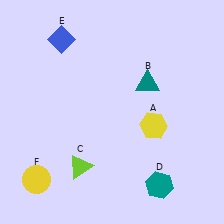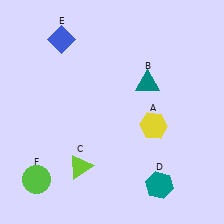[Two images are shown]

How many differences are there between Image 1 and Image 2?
There is 1 difference between the two images.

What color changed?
The circle (F) changed from yellow in Image 1 to lime in Image 2.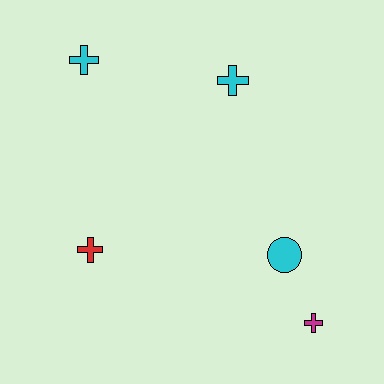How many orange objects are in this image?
There are no orange objects.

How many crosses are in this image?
There are 4 crosses.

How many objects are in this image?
There are 5 objects.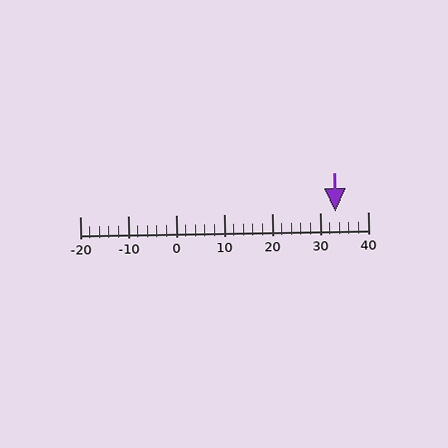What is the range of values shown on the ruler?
The ruler shows values from -20 to 40.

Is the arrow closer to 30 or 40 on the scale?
The arrow is closer to 30.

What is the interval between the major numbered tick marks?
The major tick marks are spaced 10 units apart.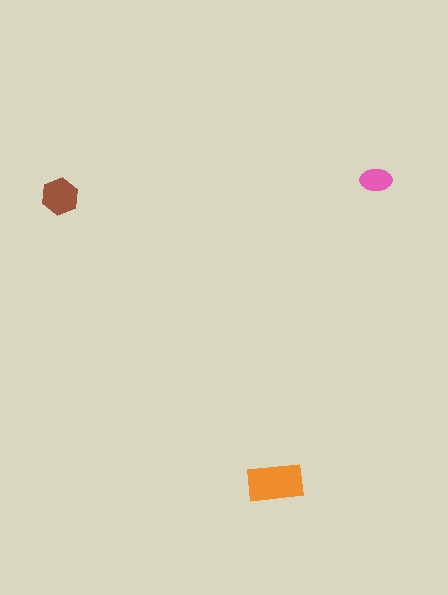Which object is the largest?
The orange rectangle.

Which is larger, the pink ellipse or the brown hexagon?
The brown hexagon.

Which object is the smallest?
The pink ellipse.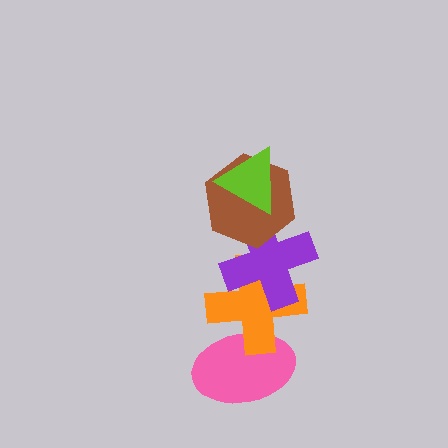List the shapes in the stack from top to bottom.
From top to bottom: the lime triangle, the brown hexagon, the purple cross, the orange cross, the pink ellipse.